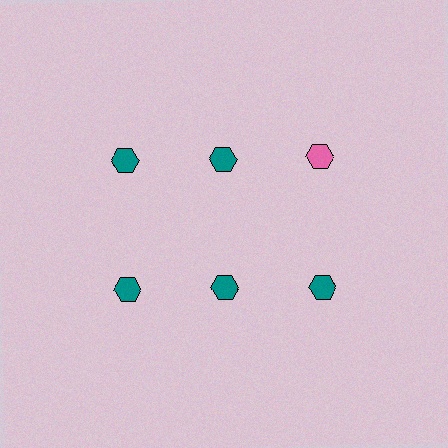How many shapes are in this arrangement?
There are 6 shapes arranged in a grid pattern.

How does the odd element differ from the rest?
It has a different color: pink instead of teal.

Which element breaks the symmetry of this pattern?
The pink hexagon in the top row, center column breaks the symmetry. All other shapes are teal hexagons.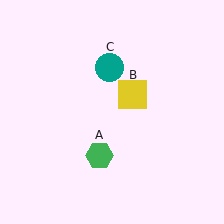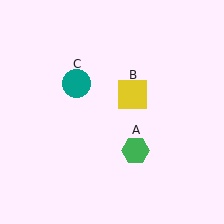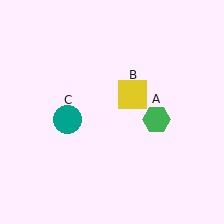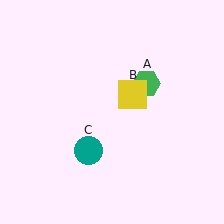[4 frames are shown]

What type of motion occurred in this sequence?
The green hexagon (object A), teal circle (object C) rotated counterclockwise around the center of the scene.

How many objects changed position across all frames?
2 objects changed position: green hexagon (object A), teal circle (object C).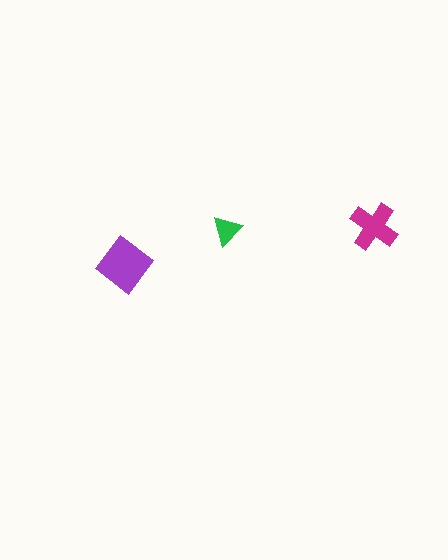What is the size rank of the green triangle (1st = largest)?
3rd.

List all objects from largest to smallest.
The purple diamond, the magenta cross, the green triangle.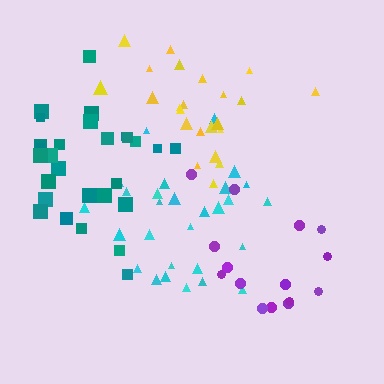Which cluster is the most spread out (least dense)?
Purple.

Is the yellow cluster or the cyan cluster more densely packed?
Yellow.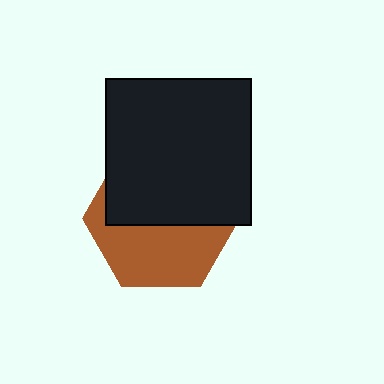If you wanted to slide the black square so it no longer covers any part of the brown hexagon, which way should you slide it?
Slide it up — that is the most direct way to separate the two shapes.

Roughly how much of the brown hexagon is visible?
About half of it is visible (roughly 47%).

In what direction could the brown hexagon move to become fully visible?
The brown hexagon could move down. That would shift it out from behind the black square entirely.